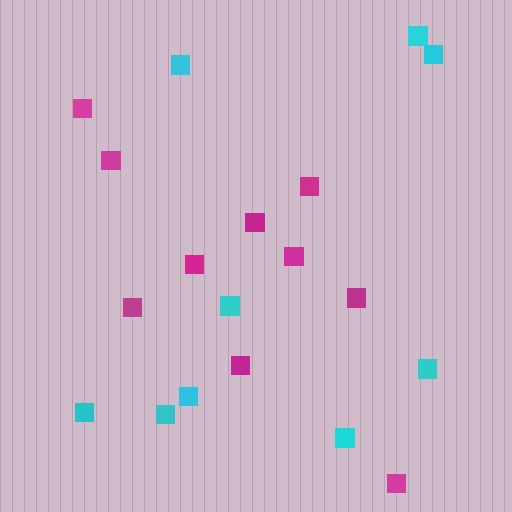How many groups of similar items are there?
There are 2 groups: one group of magenta squares (10) and one group of cyan squares (9).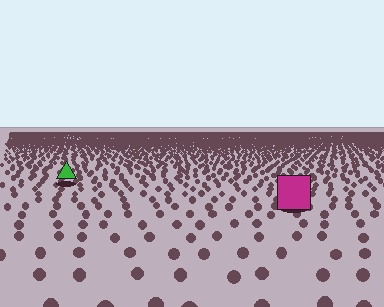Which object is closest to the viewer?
The magenta square is closest. The texture marks near it are larger and more spread out.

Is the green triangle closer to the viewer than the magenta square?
No. The magenta square is closer — you can tell from the texture gradient: the ground texture is coarser near it.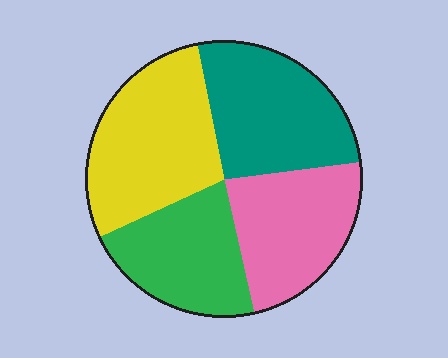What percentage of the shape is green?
Green covers roughly 20% of the shape.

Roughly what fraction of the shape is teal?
Teal covers around 25% of the shape.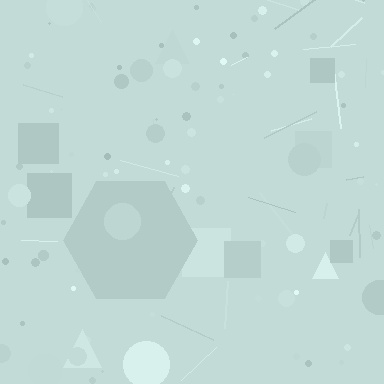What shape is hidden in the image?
A hexagon is hidden in the image.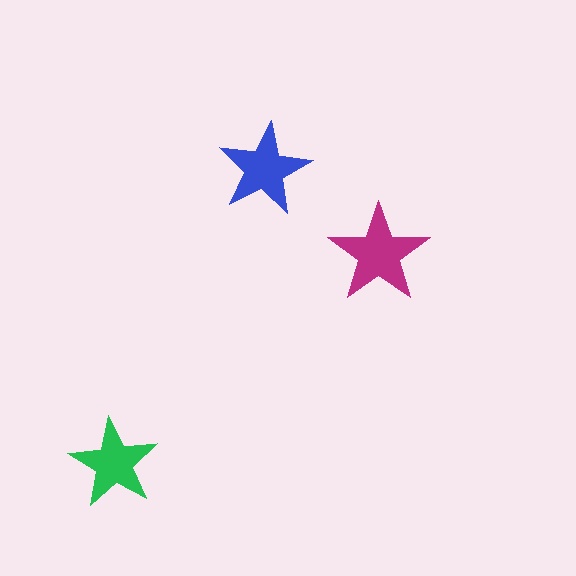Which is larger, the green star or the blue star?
The blue one.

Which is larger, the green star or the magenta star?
The magenta one.